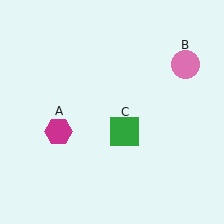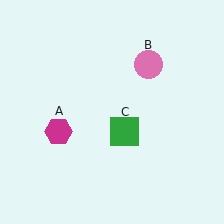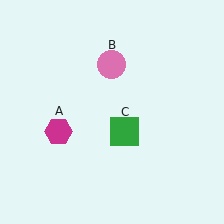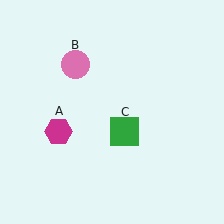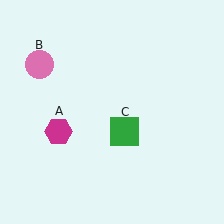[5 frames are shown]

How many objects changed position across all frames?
1 object changed position: pink circle (object B).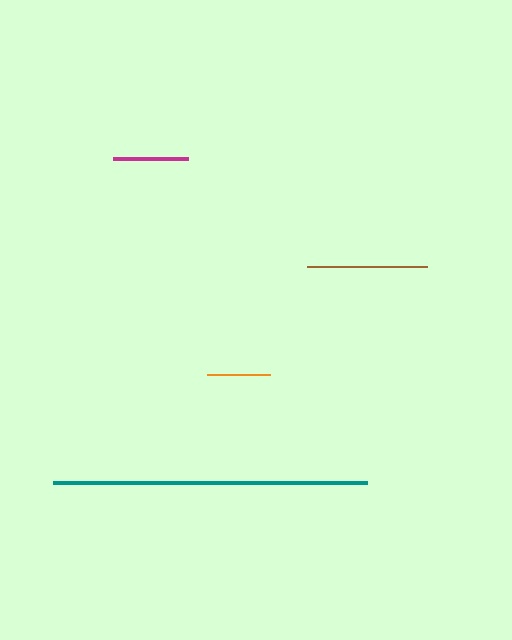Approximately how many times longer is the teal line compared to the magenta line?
The teal line is approximately 4.2 times the length of the magenta line.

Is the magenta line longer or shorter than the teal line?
The teal line is longer than the magenta line.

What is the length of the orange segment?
The orange segment is approximately 63 pixels long.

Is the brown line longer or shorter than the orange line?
The brown line is longer than the orange line.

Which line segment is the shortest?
The orange line is the shortest at approximately 63 pixels.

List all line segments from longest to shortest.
From longest to shortest: teal, brown, magenta, orange.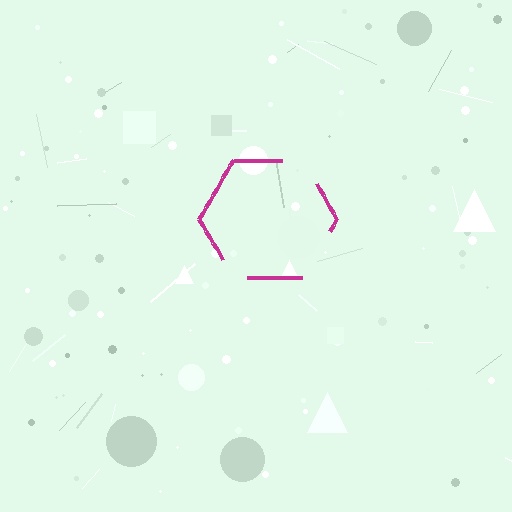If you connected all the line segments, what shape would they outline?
They would outline a hexagon.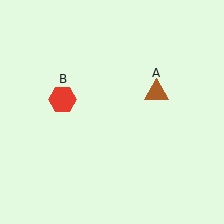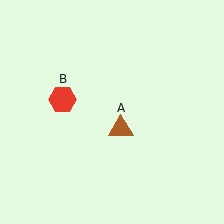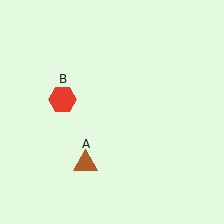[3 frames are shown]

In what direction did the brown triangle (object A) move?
The brown triangle (object A) moved down and to the left.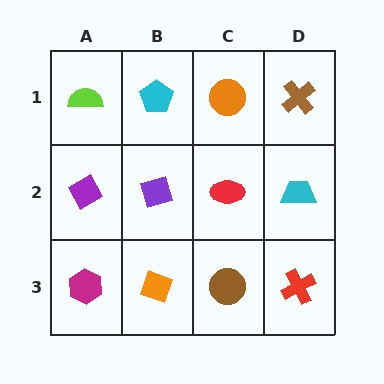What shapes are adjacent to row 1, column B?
A purple diamond (row 2, column B), a lime semicircle (row 1, column A), an orange circle (row 1, column C).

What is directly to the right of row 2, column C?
A cyan trapezoid.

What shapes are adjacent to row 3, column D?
A cyan trapezoid (row 2, column D), a brown circle (row 3, column C).